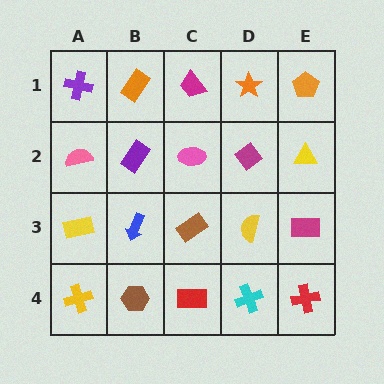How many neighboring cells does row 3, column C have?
4.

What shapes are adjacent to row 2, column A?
A purple cross (row 1, column A), a yellow rectangle (row 3, column A), a purple rectangle (row 2, column B).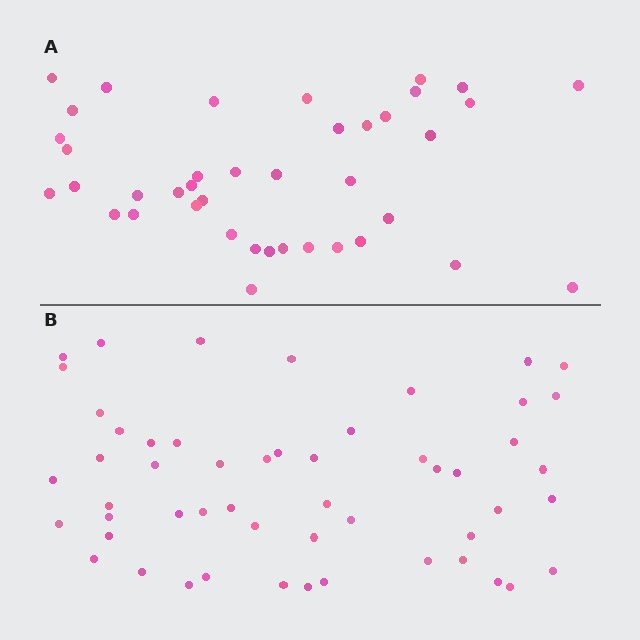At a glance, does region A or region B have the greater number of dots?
Region B (the bottom region) has more dots.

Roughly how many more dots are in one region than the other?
Region B has approximately 15 more dots than region A.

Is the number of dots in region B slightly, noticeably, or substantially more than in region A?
Region B has noticeably more, but not dramatically so. The ratio is roughly 1.3 to 1.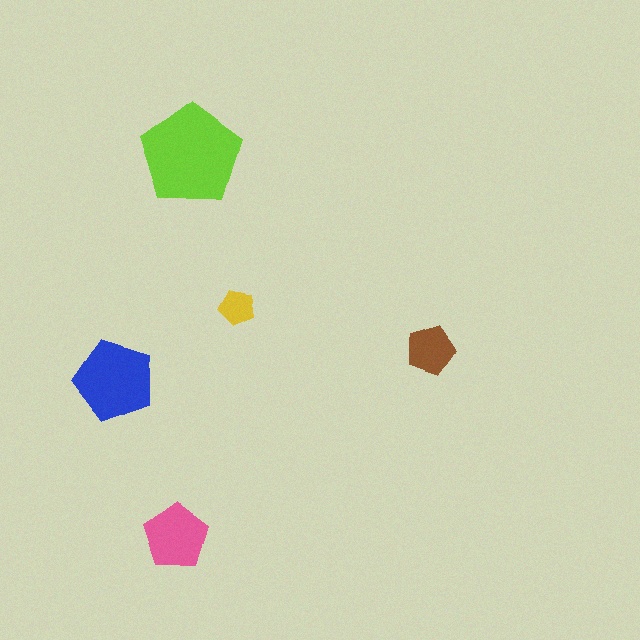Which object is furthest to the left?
The blue pentagon is leftmost.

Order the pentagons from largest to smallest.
the lime one, the blue one, the pink one, the brown one, the yellow one.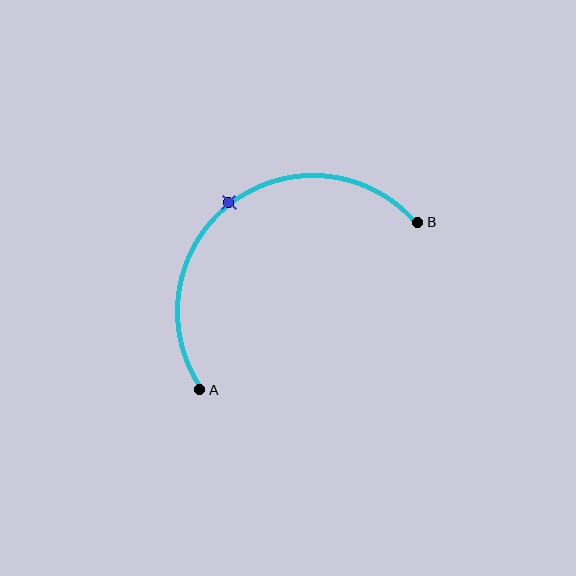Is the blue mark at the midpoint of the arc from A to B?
Yes. The blue mark lies on the arc at equal arc-length from both A and B — it is the arc midpoint.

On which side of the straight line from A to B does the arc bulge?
The arc bulges above and to the left of the straight line connecting A and B.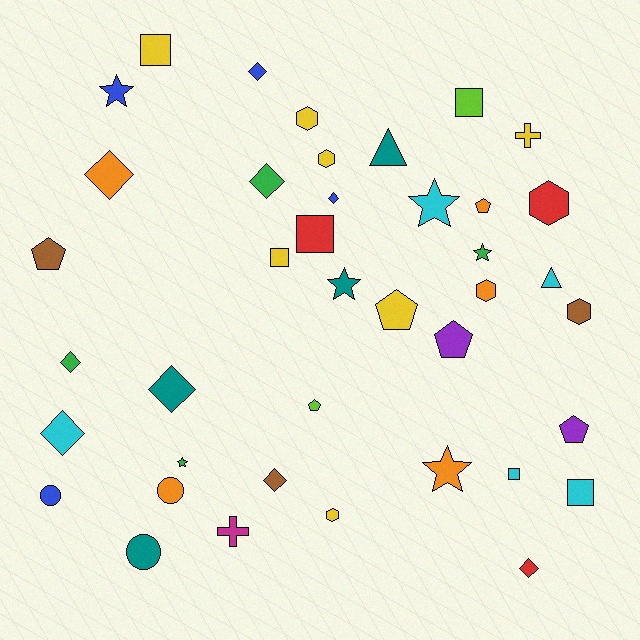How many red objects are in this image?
There are 3 red objects.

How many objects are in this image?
There are 40 objects.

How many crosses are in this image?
There are 2 crosses.